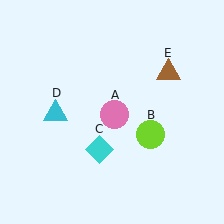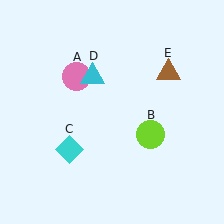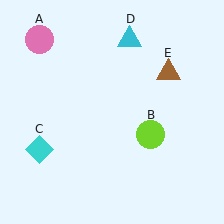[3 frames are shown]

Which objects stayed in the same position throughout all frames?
Lime circle (object B) and brown triangle (object E) remained stationary.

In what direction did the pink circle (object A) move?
The pink circle (object A) moved up and to the left.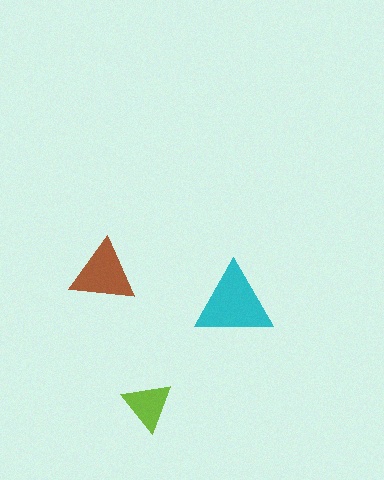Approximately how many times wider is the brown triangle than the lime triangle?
About 1.5 times wider.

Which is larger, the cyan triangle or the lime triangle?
The cyan one.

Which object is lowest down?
The lime triangle is bottommost.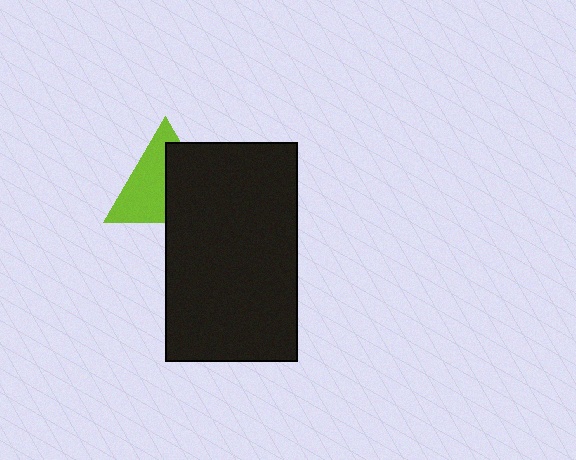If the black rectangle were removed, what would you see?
You would see the complete lime triangle.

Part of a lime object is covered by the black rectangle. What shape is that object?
It is a triangle.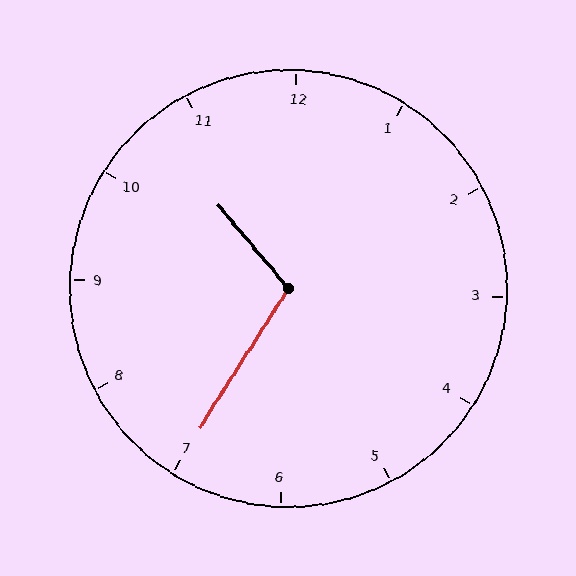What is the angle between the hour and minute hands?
Approximately 108 degrees.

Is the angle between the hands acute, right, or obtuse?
It is obtuse.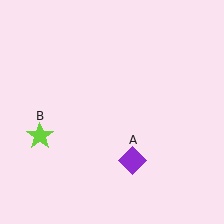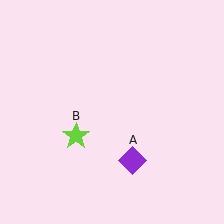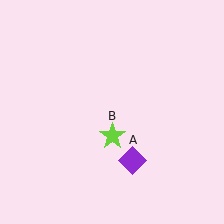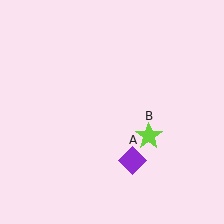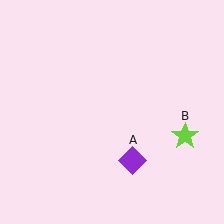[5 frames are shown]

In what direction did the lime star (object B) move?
The lime star (object B) moved right.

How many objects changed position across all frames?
1 object changed position: lime star (object B).